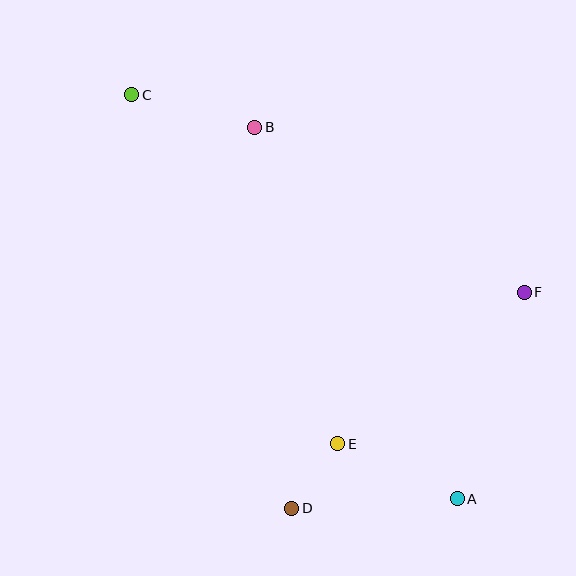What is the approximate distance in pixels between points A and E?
The distance between A and E is approximately 131 pixels.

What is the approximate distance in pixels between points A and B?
The distance between A and B is approximately 423 pixels.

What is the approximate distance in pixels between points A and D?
The distance between A and D is approximately 166 pixels.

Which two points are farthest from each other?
Points A and C are farthest from each other.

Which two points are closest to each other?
Points D and E are closest to each other.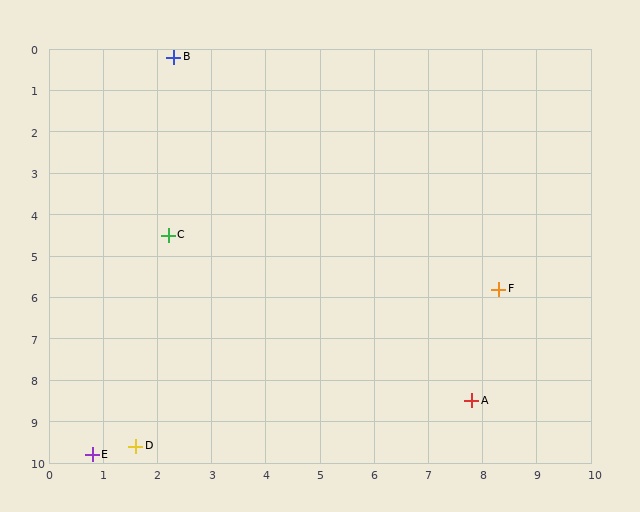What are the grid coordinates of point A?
Point A is at approximately (7.8, 8.5).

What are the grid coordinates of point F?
Point F is at approximately (8.3, 5.8).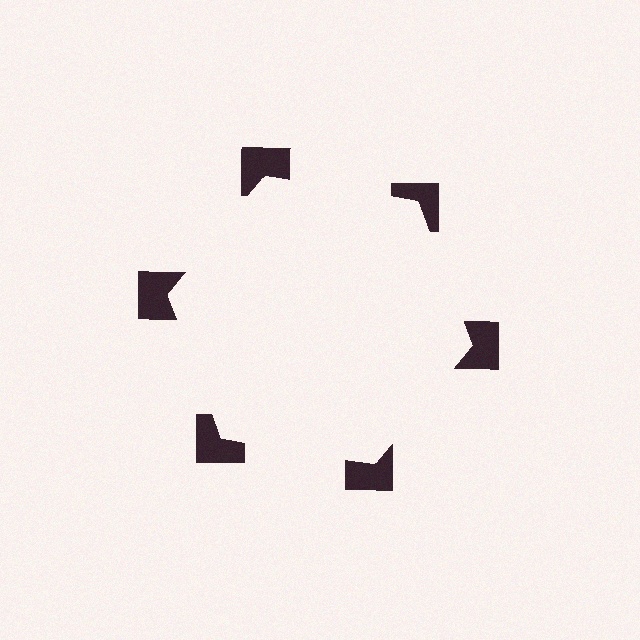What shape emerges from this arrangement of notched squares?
An illusory hexagon — its edges are inferred from the aligned wedge cuts in the notched squares, not physically drawn.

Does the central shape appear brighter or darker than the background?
It typically appears slightly brighter than the background, even though no actual brightness change is drawn.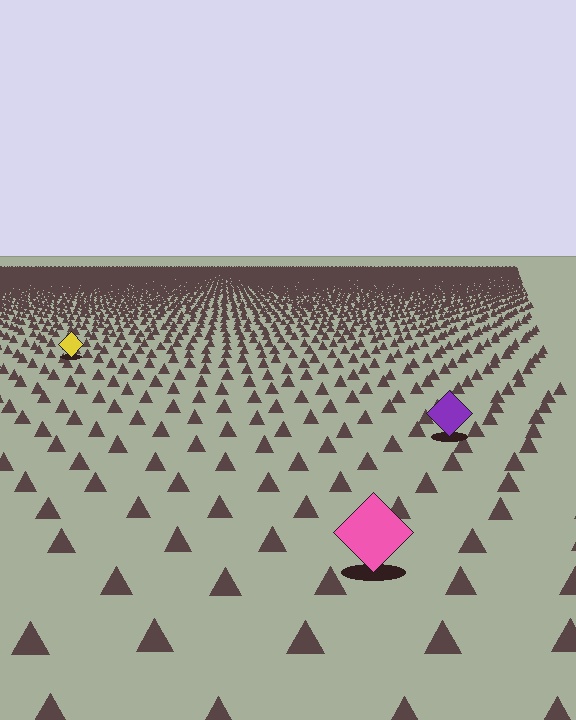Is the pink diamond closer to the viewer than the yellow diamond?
Yes. The pink diamond is closer — you can tell from the texture gradient: the ground texture is coarser near it.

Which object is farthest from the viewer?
The yellow diamond is farthest from the viewer. It appears smaller and the ground texture around it is denser.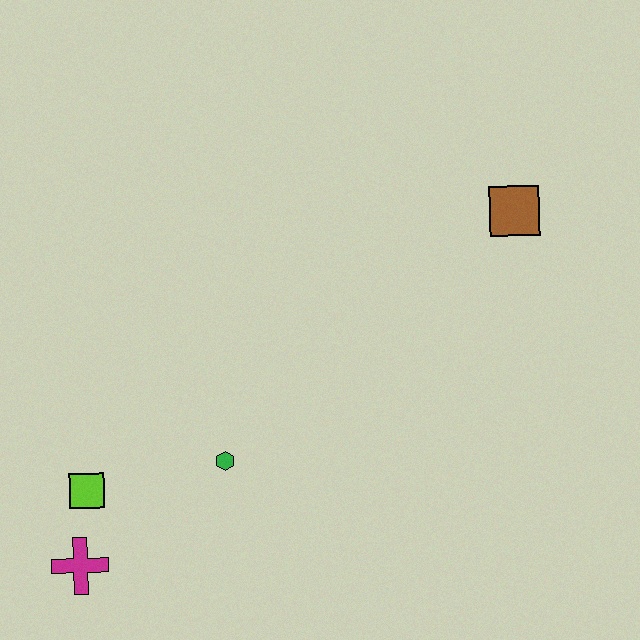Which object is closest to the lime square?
The magenta cross is closest to the lime square.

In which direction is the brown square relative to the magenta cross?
The brown square is to the right of the magenta cross.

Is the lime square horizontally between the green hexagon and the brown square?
No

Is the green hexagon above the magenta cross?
Yes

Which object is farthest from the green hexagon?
The brown square is farthest from the green hexagon.